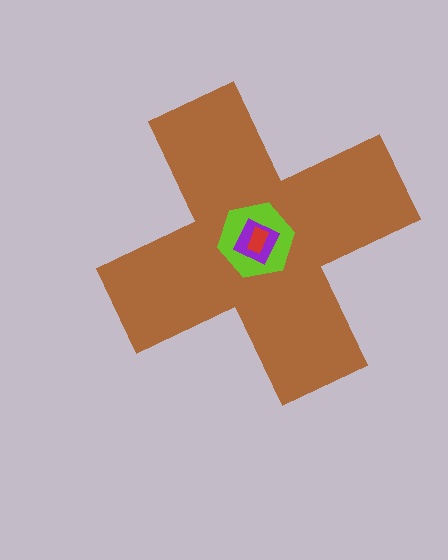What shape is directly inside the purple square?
The red rectangle.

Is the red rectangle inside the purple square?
Yes.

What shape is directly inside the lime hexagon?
The purple square.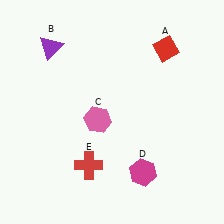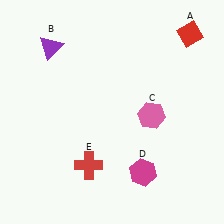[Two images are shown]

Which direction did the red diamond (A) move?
The red diamond (A) moved right.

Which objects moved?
The objects that moved are: the red diamond (A), the pink hexagon (C).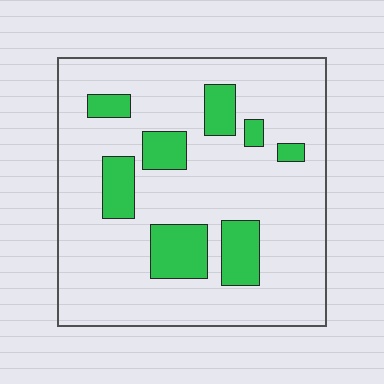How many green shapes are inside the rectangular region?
8.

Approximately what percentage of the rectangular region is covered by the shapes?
Approximately 20%.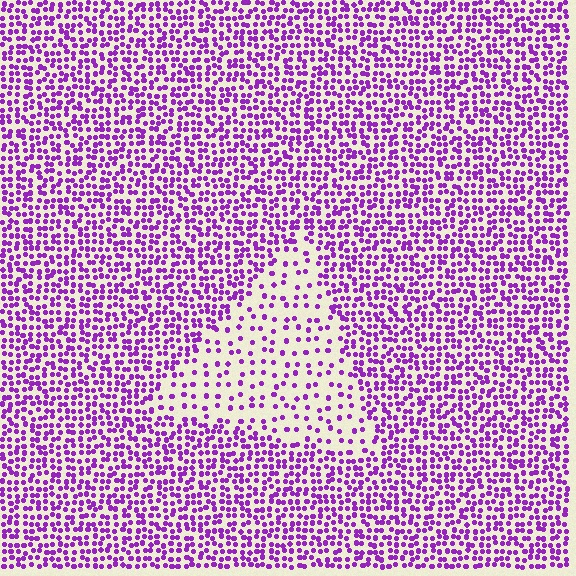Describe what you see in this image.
The image contains small purple elements arranged at two different densities. A triangle-shaped region is visible where the elements are less densely packed than the surrounding area.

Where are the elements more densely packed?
The elements are more densely packed outside the triangle boundary.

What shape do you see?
I see a triangle.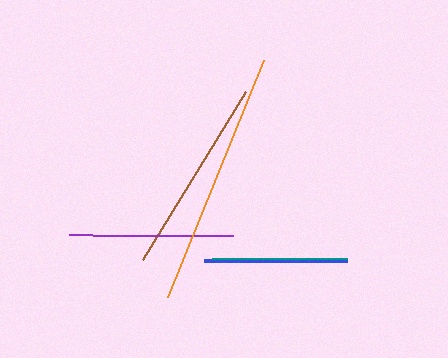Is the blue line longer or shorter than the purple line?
The purple line is longer than the blue line.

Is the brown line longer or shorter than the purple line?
The brown line is longer than the purple line.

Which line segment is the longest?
The orange line is the longest at approximately 256 pixels.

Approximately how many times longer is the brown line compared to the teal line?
The brown line is approximately 1.5 times the length of the teal line.